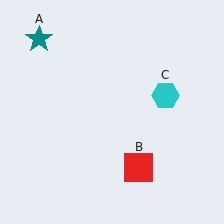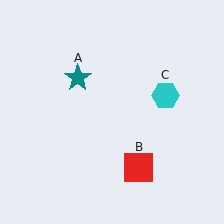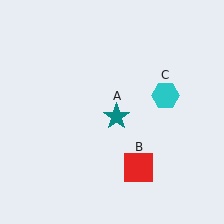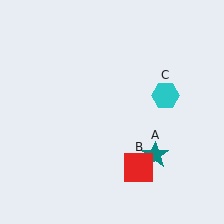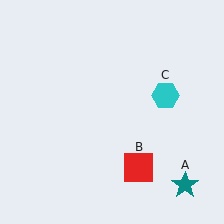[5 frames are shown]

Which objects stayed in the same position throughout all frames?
Red square (object B) and cyan hexagon (object C) remained stationary.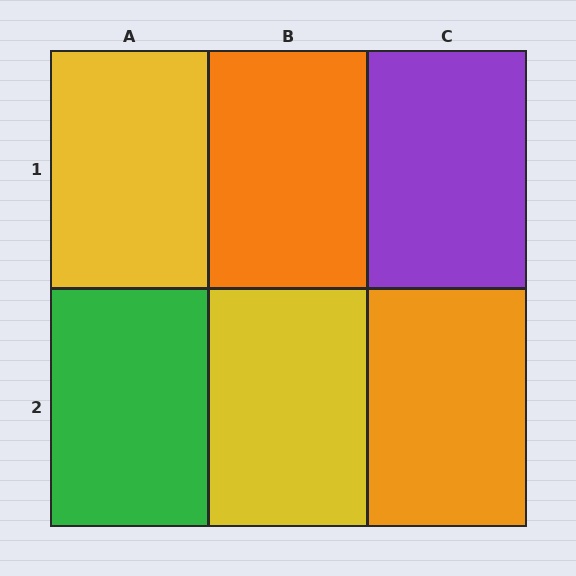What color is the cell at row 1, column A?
Yellow.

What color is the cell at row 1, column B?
Orange.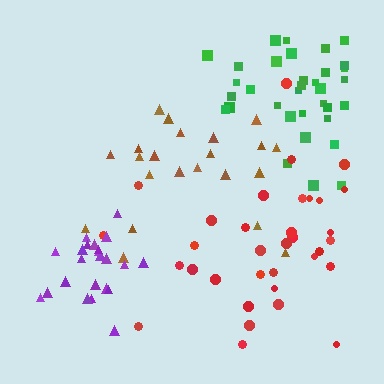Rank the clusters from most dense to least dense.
purple, green, brown, red.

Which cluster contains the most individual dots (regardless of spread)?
Red (35).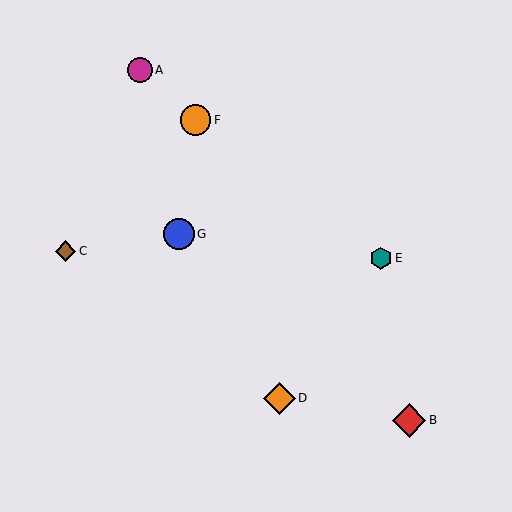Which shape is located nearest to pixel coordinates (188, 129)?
The orange circle (labeled F) at (195, 120) is nearest to that location.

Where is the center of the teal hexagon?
The center of the teal hexagon is at (381, 258).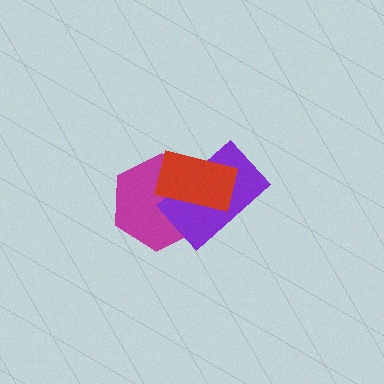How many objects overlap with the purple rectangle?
2 objects overlap with the purple rectangle.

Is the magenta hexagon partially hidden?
Yes, it is partially covered by another shape.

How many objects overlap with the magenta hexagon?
2 objects overlap with the magenta hexagon.